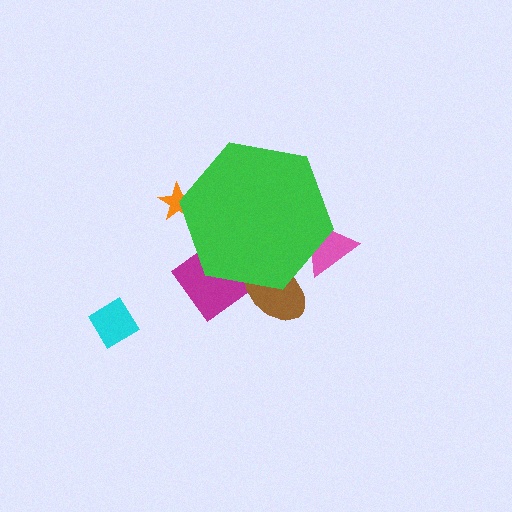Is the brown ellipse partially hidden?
Yes, the brown ellipse is partially hidden behind the green hexagon.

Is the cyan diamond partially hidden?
No, the cyan diamond is fully visible.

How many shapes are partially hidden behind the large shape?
4 shapes are partially hidden.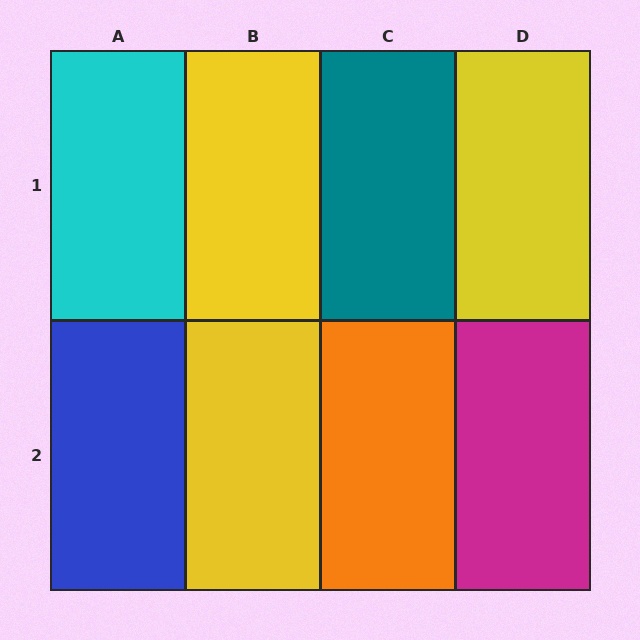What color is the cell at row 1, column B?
Yellow.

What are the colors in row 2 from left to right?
Blue, yellow, orange, magenta.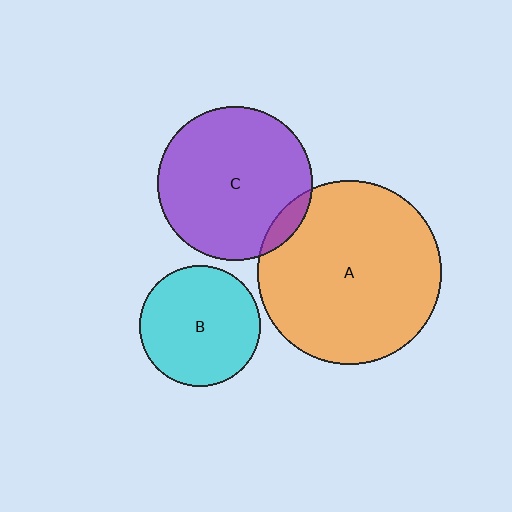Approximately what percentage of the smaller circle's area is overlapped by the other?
Approximately 10%.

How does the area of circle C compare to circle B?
Approximately 1.6 times.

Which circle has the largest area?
Circle A (orange).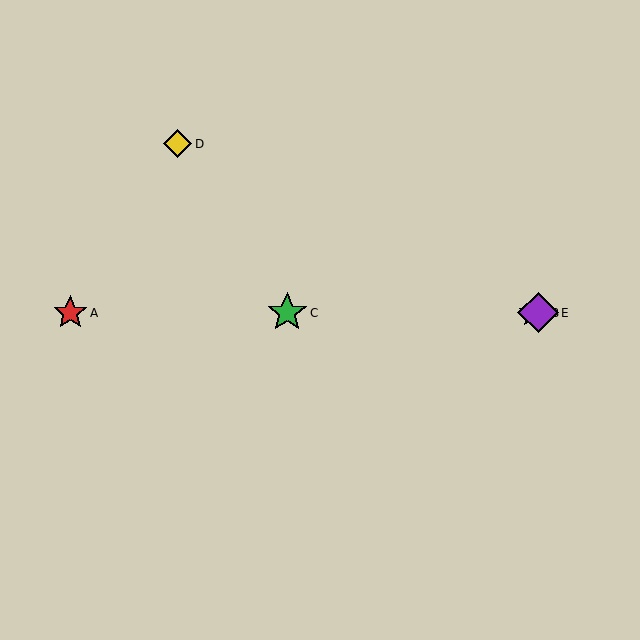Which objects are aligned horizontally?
Objects A, B, C, E are aligned horizontally.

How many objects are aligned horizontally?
4 objects (A, B, C, E) are aligned horizontally.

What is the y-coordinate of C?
Object C is at y≈313.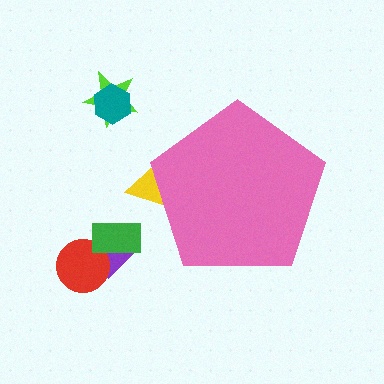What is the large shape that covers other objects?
A pink pentagon.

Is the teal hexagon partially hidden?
No, the teal hexagon is fully visible.